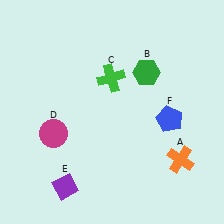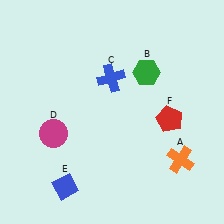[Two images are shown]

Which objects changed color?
C changed from green to blue. E changed from purple to blue. F changed from blue to red.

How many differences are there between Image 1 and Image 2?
There are 3 differences between the two images.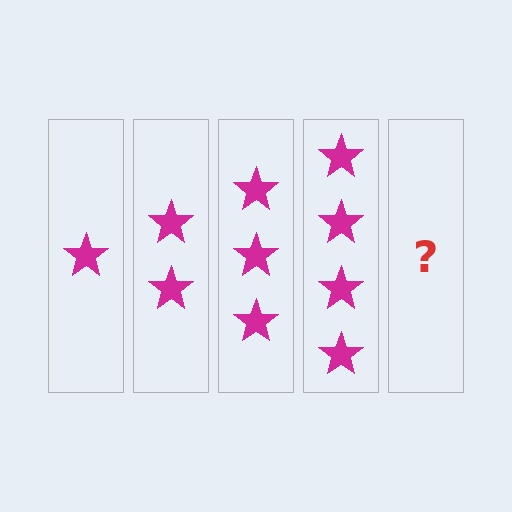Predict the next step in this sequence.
The next step is 5 stars.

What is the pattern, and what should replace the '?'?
The pattern is that each step adds one more star. The '?' should be 5 stars.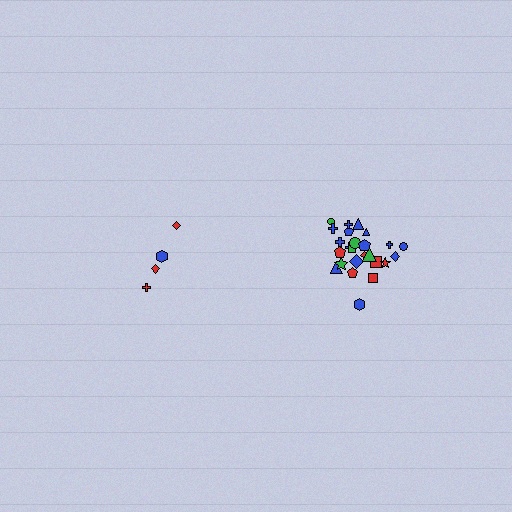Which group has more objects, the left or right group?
The right group.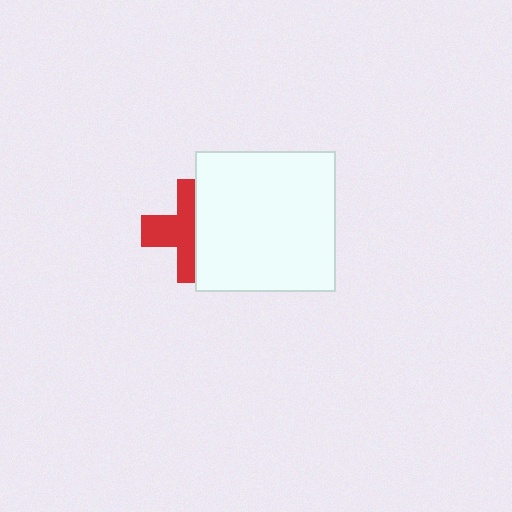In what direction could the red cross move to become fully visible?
The red cross could move left. That would shift it out from behind the white square entirely.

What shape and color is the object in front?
The object in front is a white square.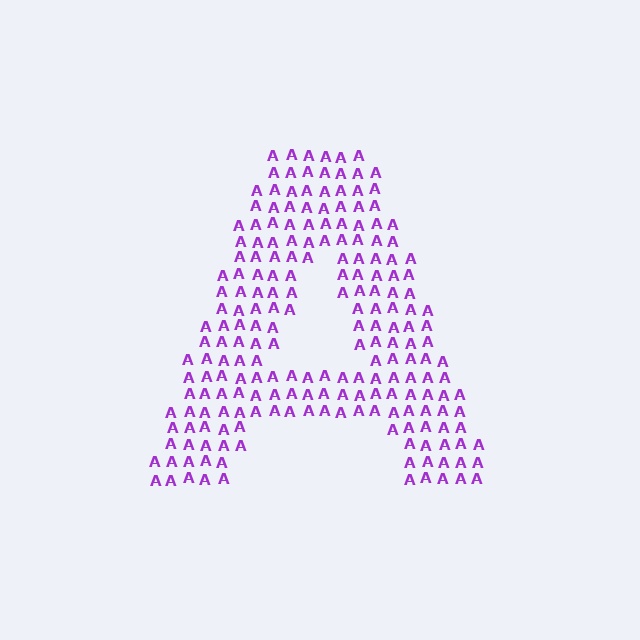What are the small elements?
The small elements are letter A's.